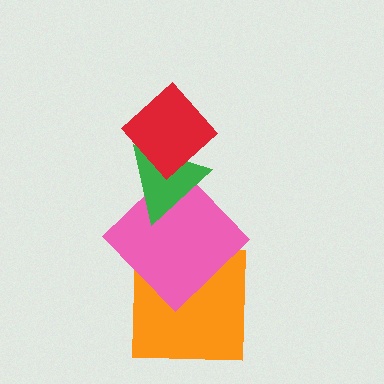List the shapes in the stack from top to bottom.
From top to bottom: the red diamond, the green triangle, the pink diamond, the orange square.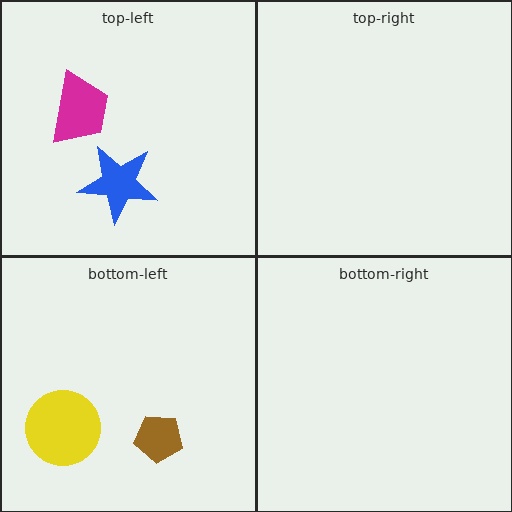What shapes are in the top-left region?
The magenta trapezoid, the blue star.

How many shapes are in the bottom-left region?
2.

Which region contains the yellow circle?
The bottom-left region.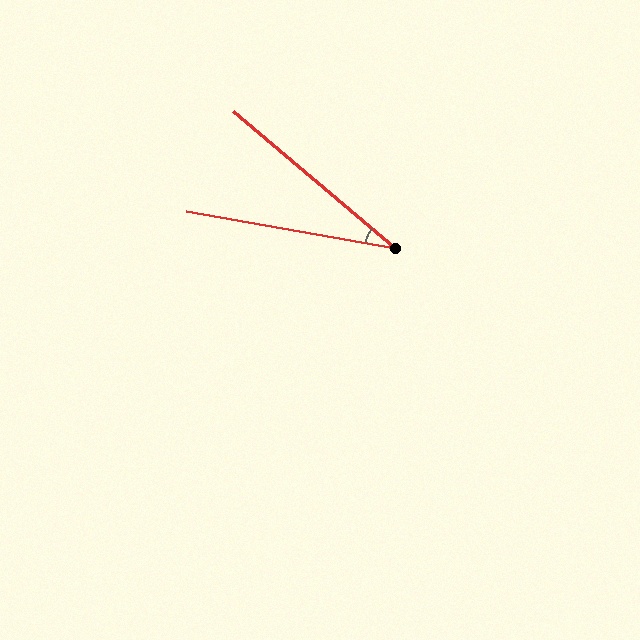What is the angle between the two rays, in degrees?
Approximately 30 degrees.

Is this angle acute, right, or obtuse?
It is acute.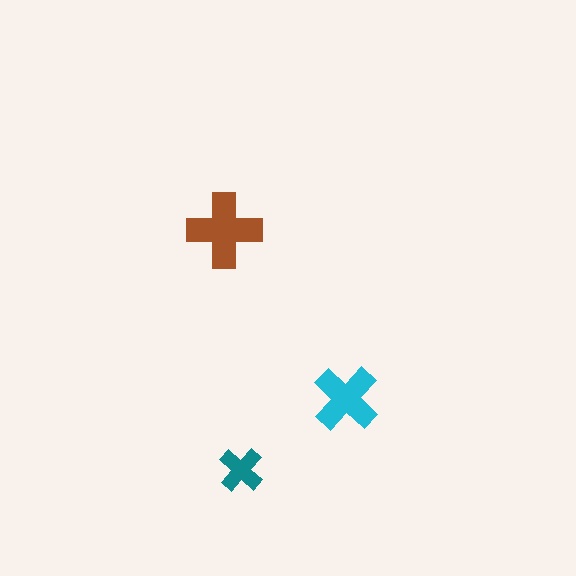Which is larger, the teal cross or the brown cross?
The brown one.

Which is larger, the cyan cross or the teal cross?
The cyan one.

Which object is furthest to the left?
The brown cross is leftmost.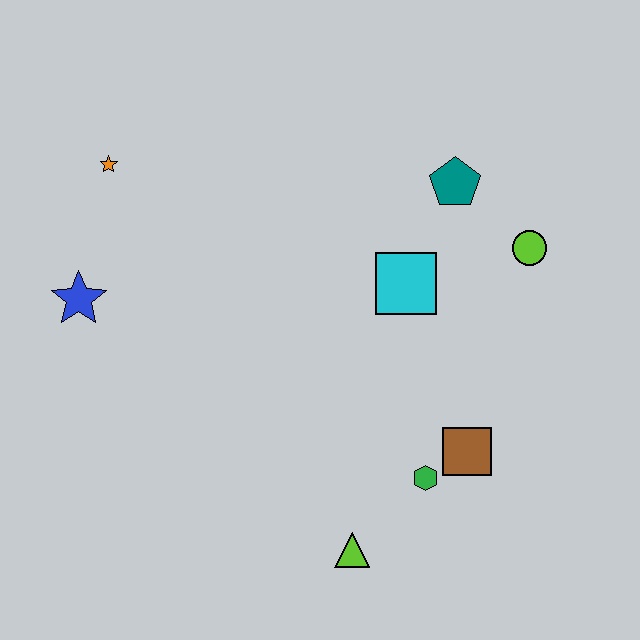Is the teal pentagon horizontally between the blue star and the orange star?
No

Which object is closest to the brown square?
The green hexagon is closest to the brown square.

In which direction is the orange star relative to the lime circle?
The orange star is to the left of the lime circle.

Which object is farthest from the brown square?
The orange star is farthest from the brown square.